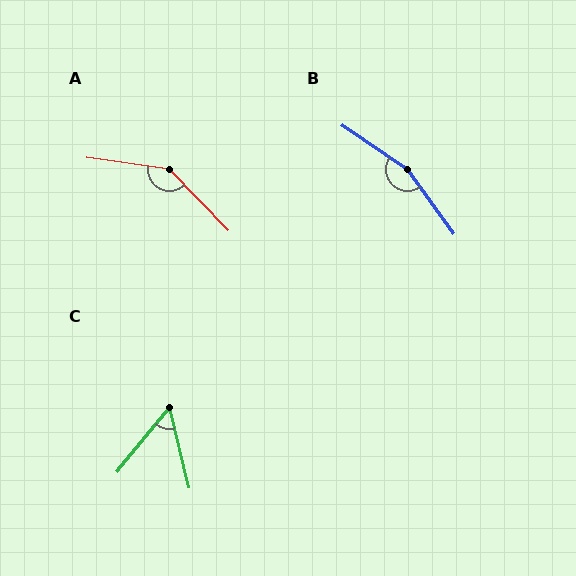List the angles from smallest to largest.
C (53°), A (142°), B (160°).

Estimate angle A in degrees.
Approximately 142 degrees.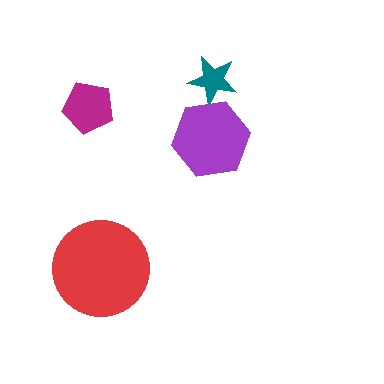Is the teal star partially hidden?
Yes, it is partially covered by another shape.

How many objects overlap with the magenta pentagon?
0 objects overlap with the magenta pentagon.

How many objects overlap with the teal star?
1 object overlaps with the teal star.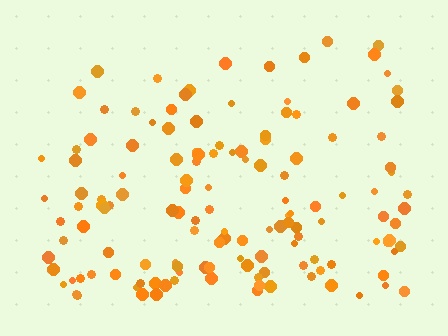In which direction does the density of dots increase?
From top to bottom, with the bottom side densest.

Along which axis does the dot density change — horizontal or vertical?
Vertical.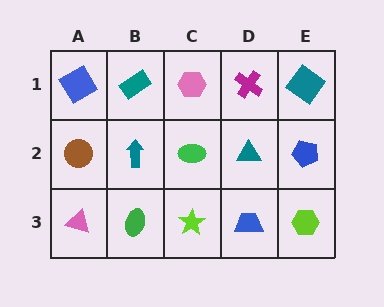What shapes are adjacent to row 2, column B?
A teal rectangle (row 1, column B), a green ellipse (row 3, column B), a brown circle (row 2, column A), a green ellipse (row 2, column C).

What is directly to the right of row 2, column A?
A teal arrow.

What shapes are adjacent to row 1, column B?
A teal arrow (row 2, column B), a blue diamond (row 1, column A), a pink hexagon (row 1, column C).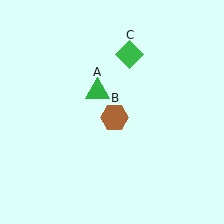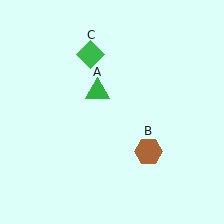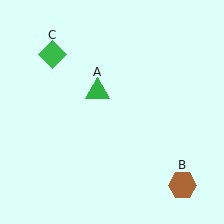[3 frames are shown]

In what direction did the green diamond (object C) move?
The green diamond (object C) moved left.